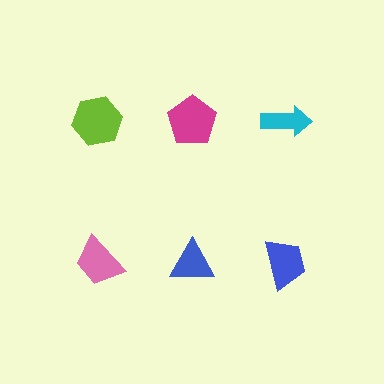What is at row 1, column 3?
A cyan arrow.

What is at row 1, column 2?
A magenta pentagon.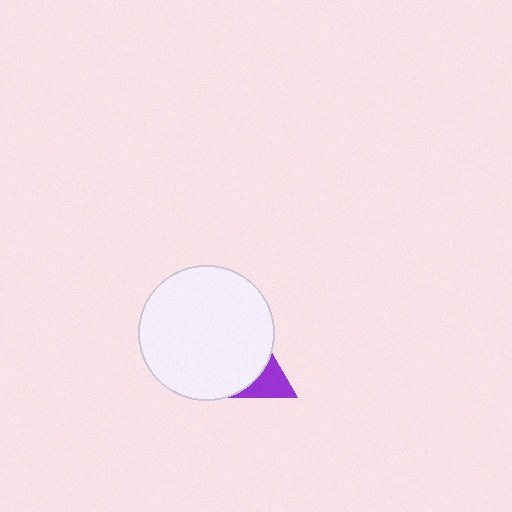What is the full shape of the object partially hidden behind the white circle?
The partially hidden object is a purple triangle.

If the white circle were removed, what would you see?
You would see the complete purple triangle.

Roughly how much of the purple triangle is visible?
A small part of it is visible (roughly 30%).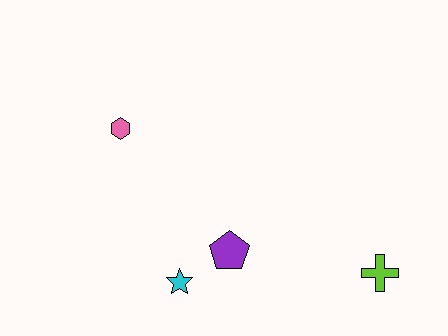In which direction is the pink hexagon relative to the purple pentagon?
The pink hexagon is above the purple pentagon.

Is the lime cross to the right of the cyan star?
Yes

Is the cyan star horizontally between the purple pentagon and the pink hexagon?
Yes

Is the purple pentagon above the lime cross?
Yes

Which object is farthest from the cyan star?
The lime cross is farthest from the cyan star.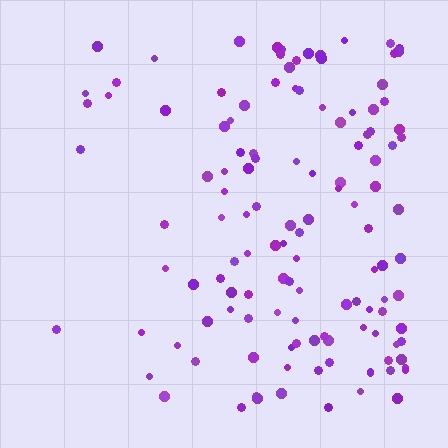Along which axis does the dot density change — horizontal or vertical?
Horizontal.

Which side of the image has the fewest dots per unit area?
The left.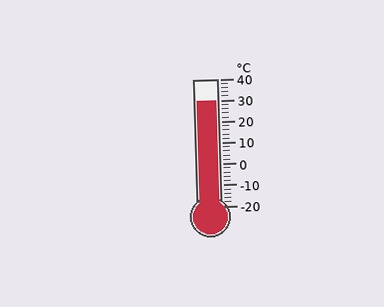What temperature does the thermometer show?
The thermometer shows approximately 30°C.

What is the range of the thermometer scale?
The thermometer scale ranges from -20°C to 40°C.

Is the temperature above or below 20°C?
The temperature is above 20°C.